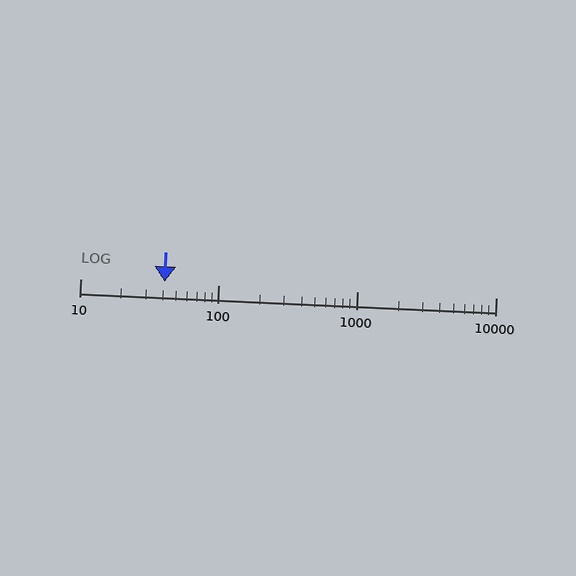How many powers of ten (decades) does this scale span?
The scale spans 3 decades, from 10 to 10000.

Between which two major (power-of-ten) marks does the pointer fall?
The pointer is between 10 and 100.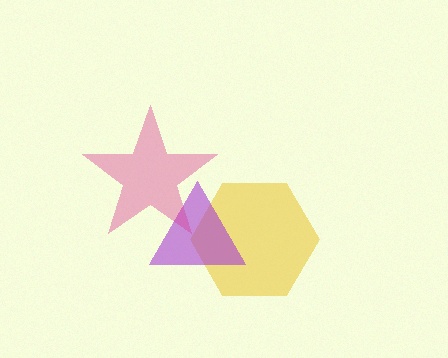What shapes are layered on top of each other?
The layered shapes are: a yellow hexagon, a purple triangle, a magenta star.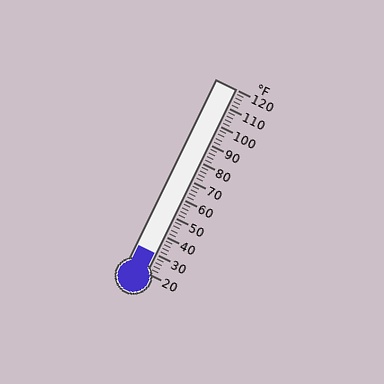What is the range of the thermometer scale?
The thermometer scale ranges from 20°F to 120°F.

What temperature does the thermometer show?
The thermometer shows approximately 30°F.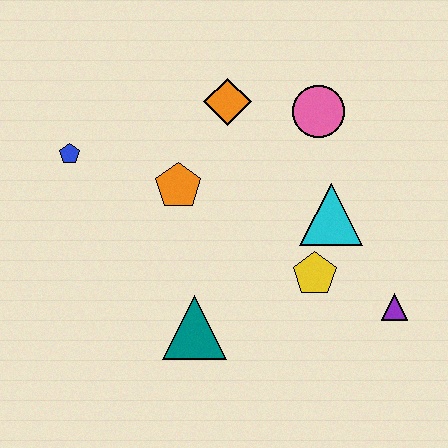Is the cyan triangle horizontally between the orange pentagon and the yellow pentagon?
No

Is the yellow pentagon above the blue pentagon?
No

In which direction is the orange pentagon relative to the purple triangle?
The orange pentagon is to the left of the purple triangle.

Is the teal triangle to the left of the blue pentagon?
No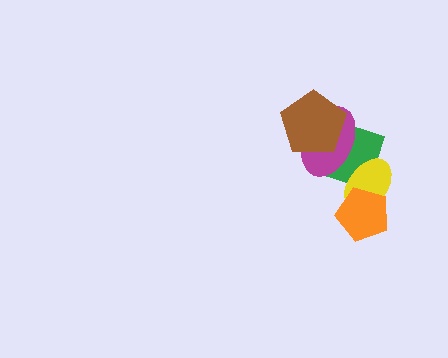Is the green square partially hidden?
Yes, it is partially covered by another shape.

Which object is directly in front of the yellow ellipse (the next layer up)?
The orange pentagon is directly in front of the yellow ellipse.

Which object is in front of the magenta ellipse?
The brown pentagon is in front of the magenta ellipse.